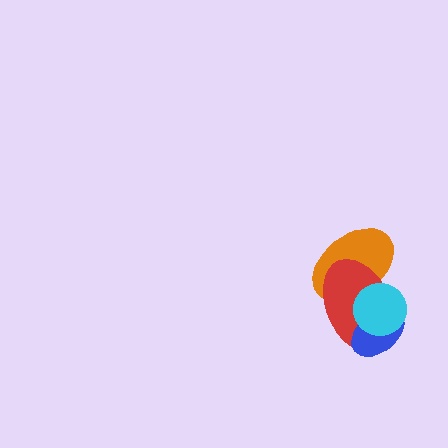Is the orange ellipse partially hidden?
Yes, it is partially covered by another shape.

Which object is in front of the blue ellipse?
The cyan circle is in front of the blue ellipse.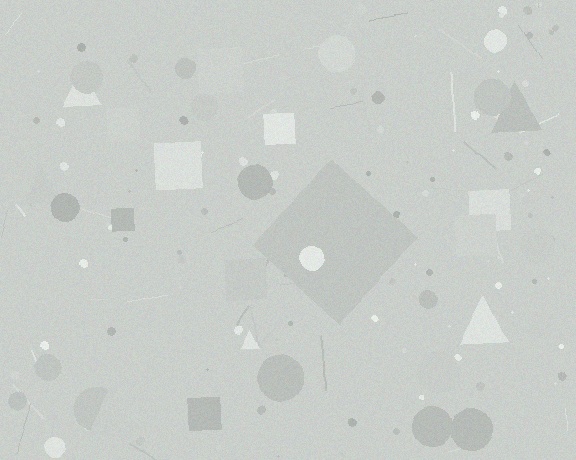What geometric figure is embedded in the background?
A diamond is embedded in the background.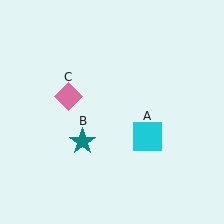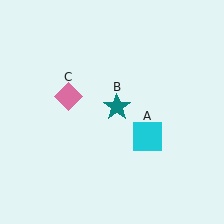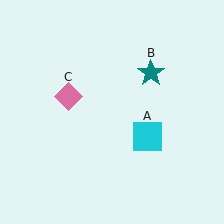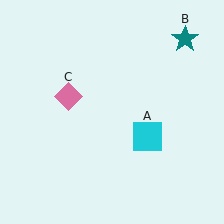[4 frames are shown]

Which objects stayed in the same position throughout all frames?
Cyan square (object A) and pink diamond (object C) remained stationary.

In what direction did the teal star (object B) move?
The teal star (object B) moved up and to the right.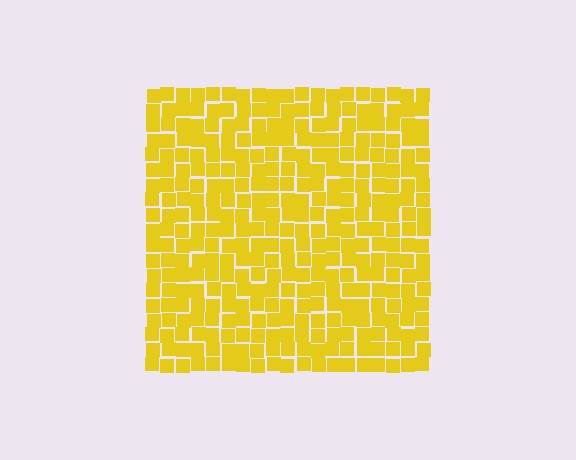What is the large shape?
The large shape is a square.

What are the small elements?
The small elements are squares.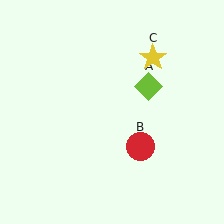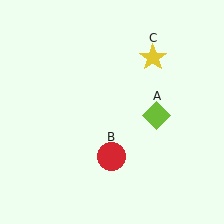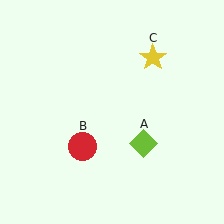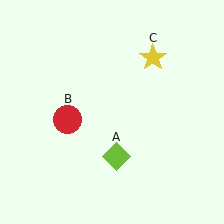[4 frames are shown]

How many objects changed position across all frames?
2 objects changed position: lime diamond (object A), red circle (object B).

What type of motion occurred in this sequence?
The lime diamond (object A), red circle (object B) rotated clockwise around the center of the scene.